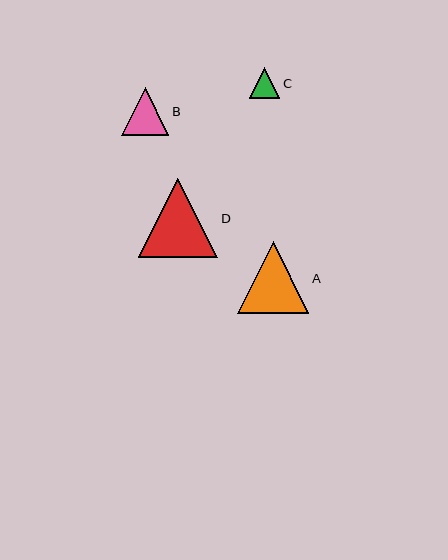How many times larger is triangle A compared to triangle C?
Triangle A is approximately 2.3 times the size of triangle C.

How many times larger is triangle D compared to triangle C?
Triangle D is approximately 2.6 times the size of triangle C.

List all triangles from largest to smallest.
From largest to smallest: D, A, B, C.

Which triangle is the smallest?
Triangle C is the smallest with a size of approximately 30 pixels.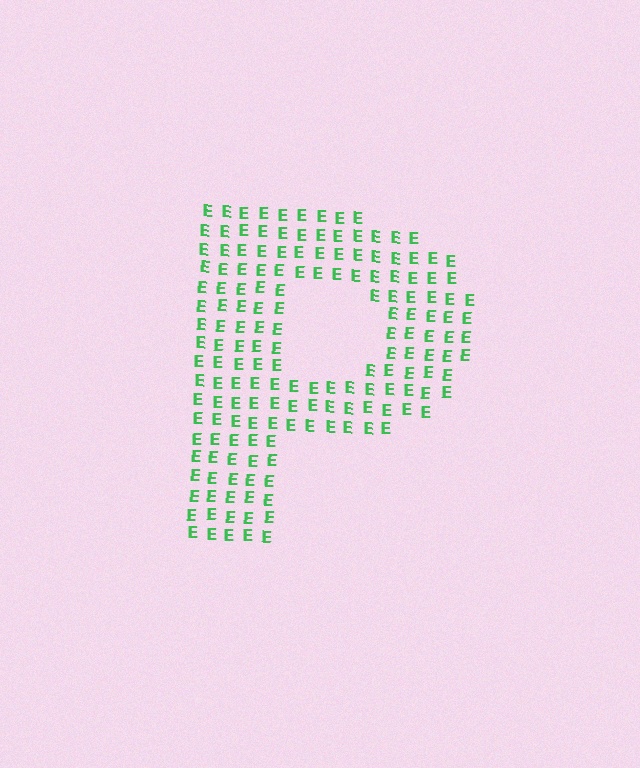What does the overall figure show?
The overall figure shows the letter P.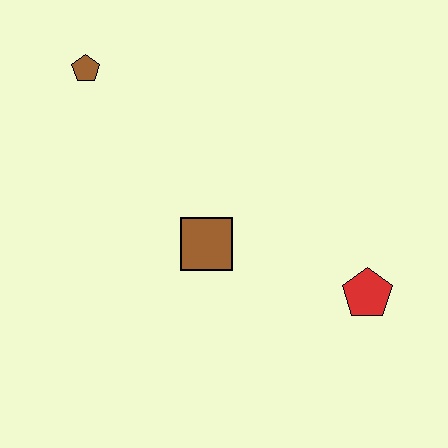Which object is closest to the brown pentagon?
The brown square is closest to the brown pentagon.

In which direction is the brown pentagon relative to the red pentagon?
The brown pentagon is to the left of the red pentagon.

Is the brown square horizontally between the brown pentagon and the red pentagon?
Yes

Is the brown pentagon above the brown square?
Yes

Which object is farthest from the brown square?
The brown pentagon is farthest from the brown square.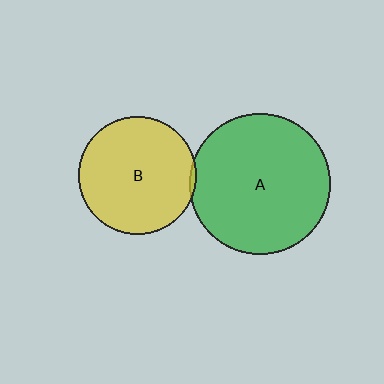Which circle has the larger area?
Circle A (green).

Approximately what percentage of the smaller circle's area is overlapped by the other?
Approximately 5%.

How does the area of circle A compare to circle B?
Approximately 1.4 times.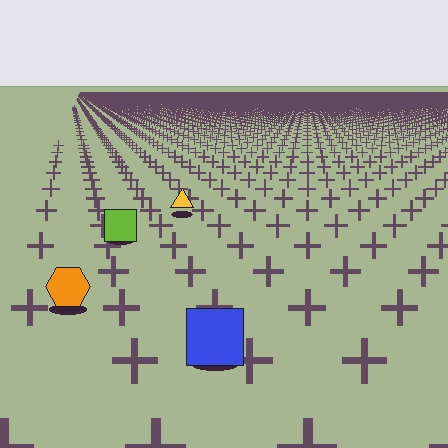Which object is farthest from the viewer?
The yellow triangle is farthest from the viewer. It appears smaller and the ground texture around it is denser.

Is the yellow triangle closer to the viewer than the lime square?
No. The lime square is closer — you can tell from the texture gradient: the ground texture is coarser near it.